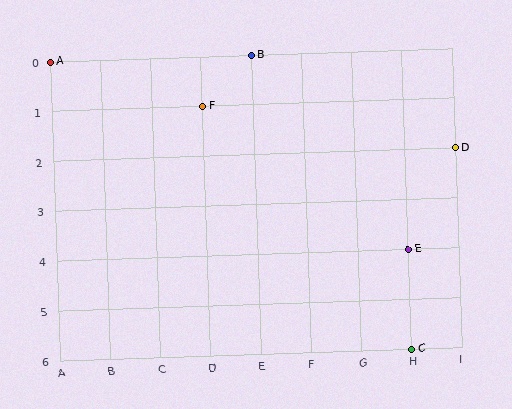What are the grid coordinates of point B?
Point B is at grid coordinates (E, 0).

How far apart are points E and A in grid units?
Points E and A are 7 columns and 4 rows apart (about 8.1 grid units diagonally).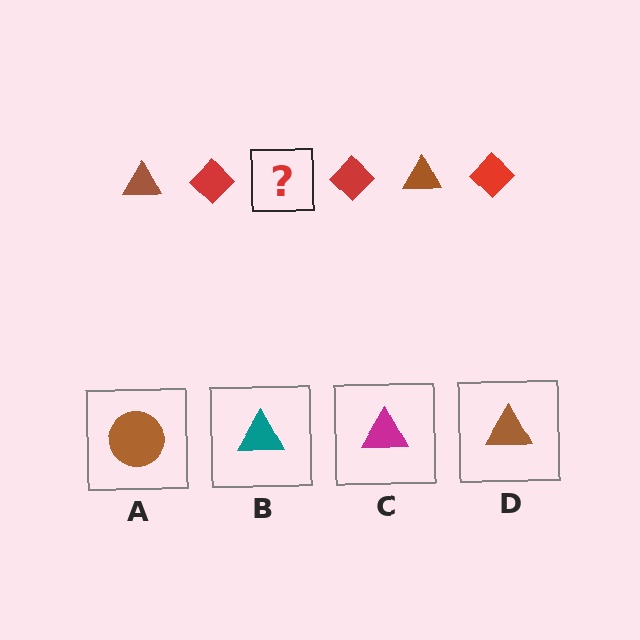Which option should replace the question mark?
Option D.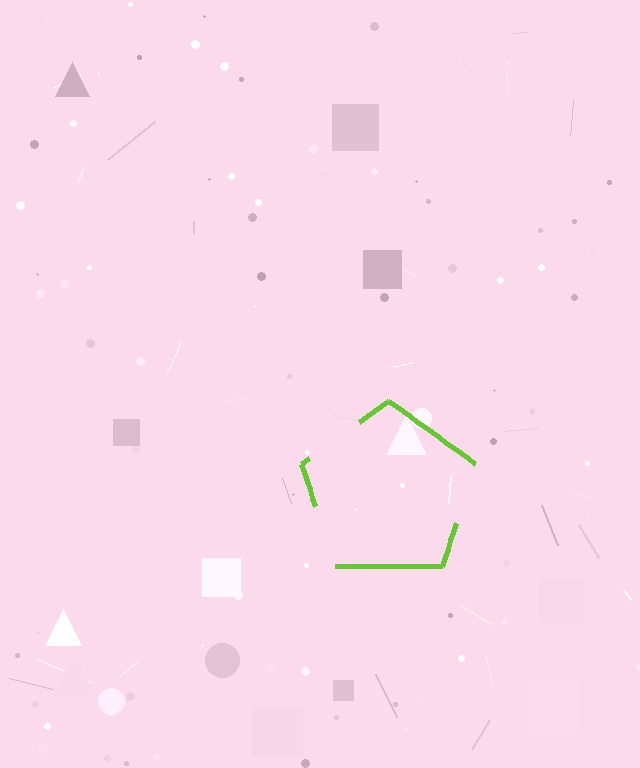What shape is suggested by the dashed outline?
The dashed outline suggests a pentagon.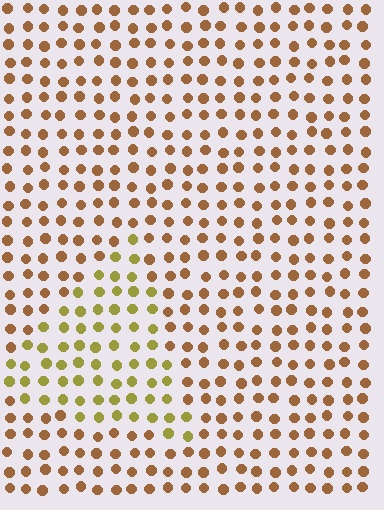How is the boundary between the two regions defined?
The boundary is defined purely by a slight shift in hue (about 36 degrees). Spacing, size, and orientation are identical on both sides.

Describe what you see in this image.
The image is filled with small brown elements in a uniform arrangement. A triangle-shaped region is visible where the elements are tinted to a slightly different hue, forming a subtle color boundary.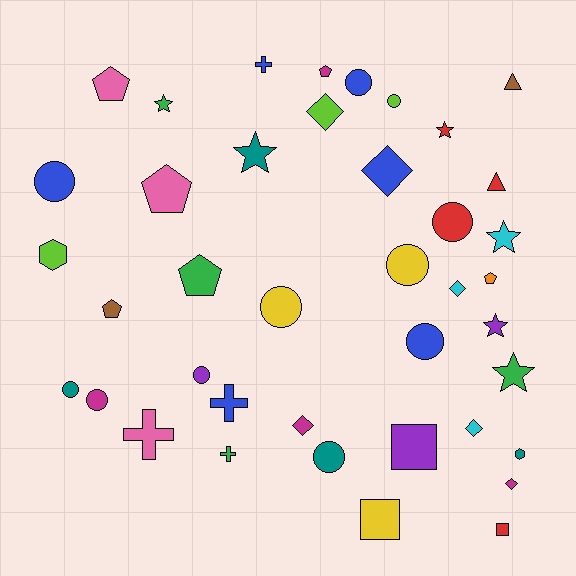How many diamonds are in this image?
There are 6 diamonds.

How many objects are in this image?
There are 40 objects.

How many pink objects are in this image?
There are 3 pink objects.